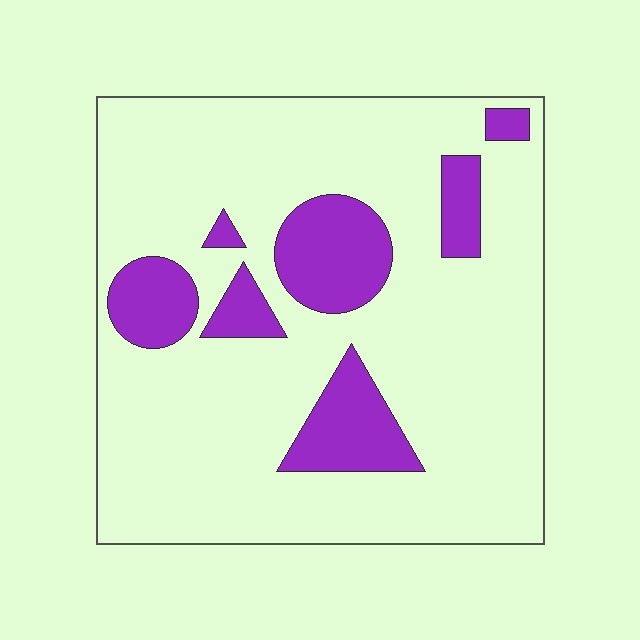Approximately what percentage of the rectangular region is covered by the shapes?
Approximately 20%.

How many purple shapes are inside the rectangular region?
7.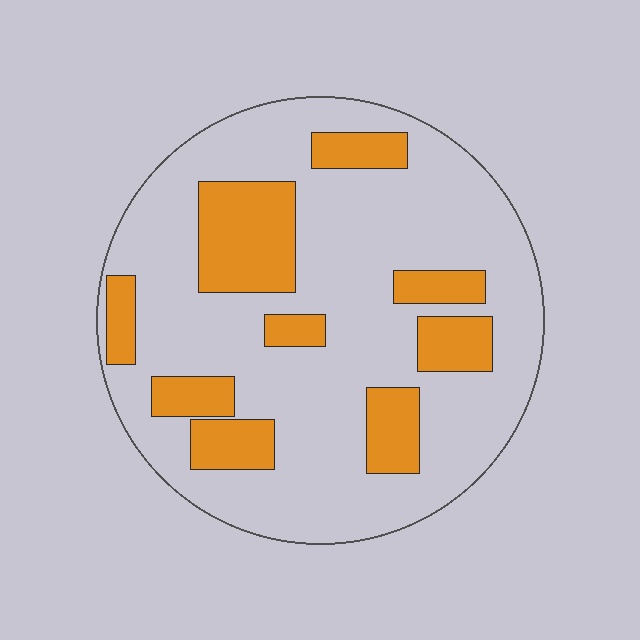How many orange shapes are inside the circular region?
9.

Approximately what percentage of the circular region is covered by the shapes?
Approximately 25%.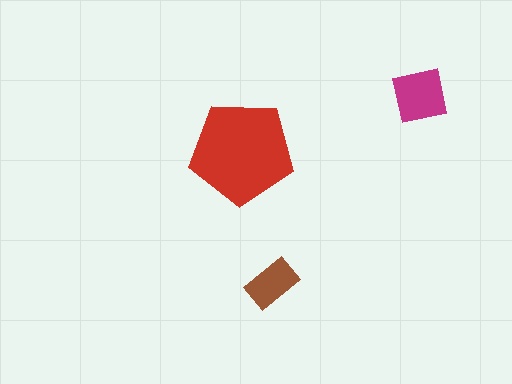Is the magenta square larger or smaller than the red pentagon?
Smaller.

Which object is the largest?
The red pentagon.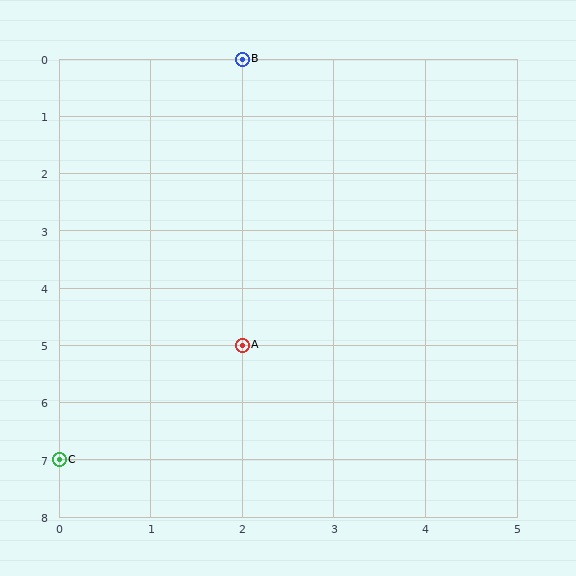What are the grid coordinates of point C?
Point C is at grid coordinates (0, 7).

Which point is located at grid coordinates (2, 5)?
Point A is at (2, 5).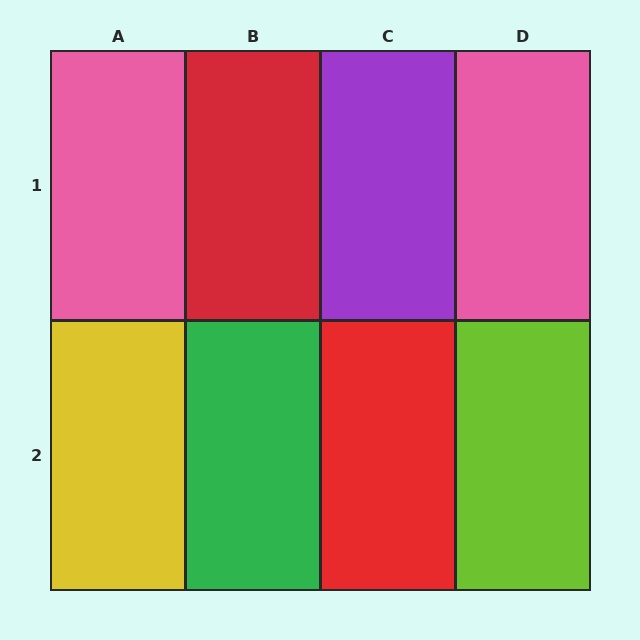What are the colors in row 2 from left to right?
Yellow, green, red, lime.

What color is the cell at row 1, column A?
Pink.